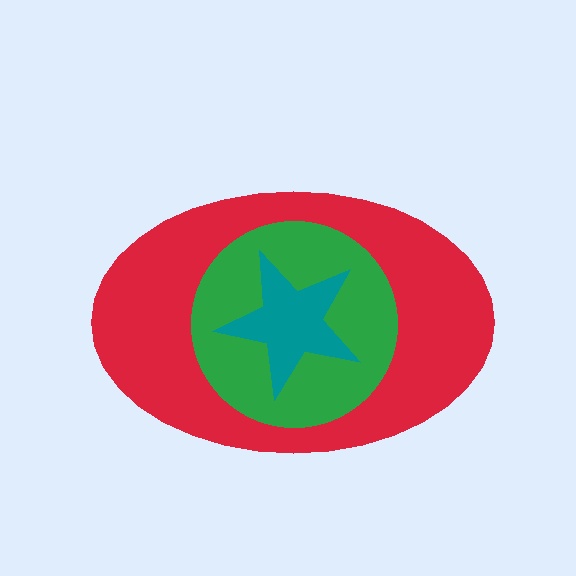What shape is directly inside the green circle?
The teal star.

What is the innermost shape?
The teal star.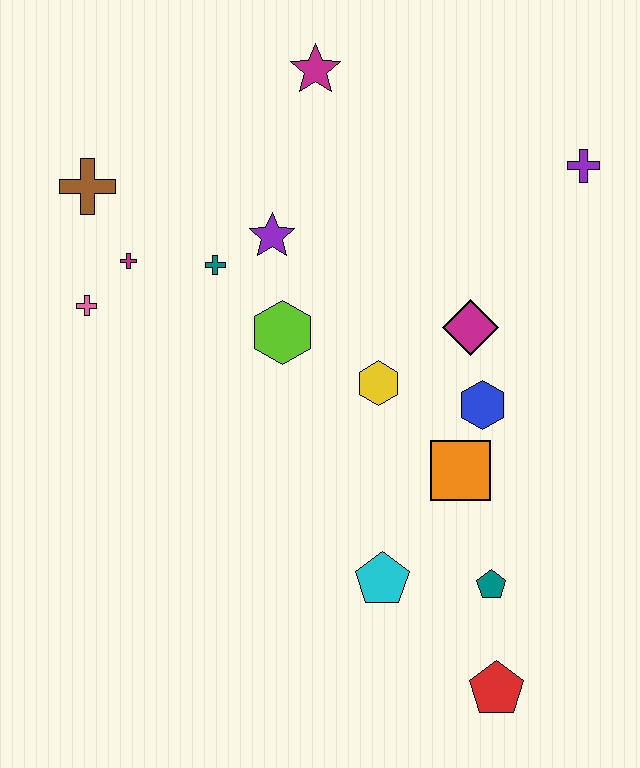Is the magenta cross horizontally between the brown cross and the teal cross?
Yes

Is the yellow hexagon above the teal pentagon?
Yes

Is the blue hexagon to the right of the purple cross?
No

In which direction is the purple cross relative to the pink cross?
The purple cross is to the right of the pink cross.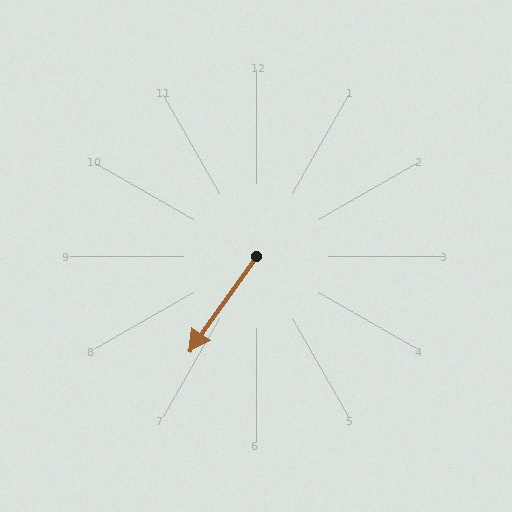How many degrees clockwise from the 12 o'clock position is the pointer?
Approximately 215 degrees.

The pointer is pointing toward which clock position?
Roughly 7 o'clock.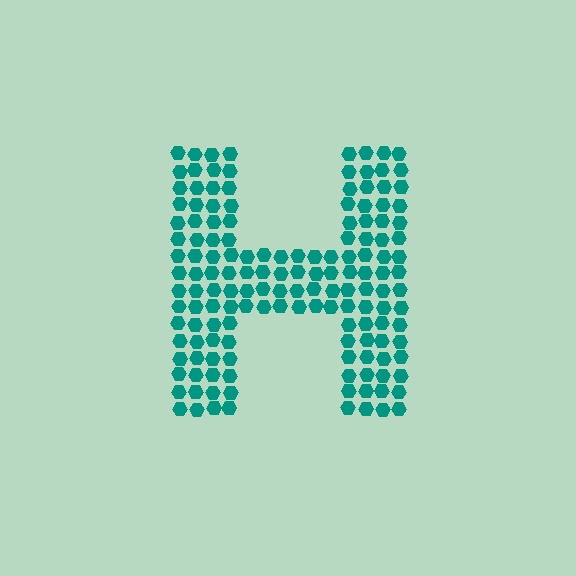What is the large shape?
The large shape is the letter H.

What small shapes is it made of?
It is made of small hexagons.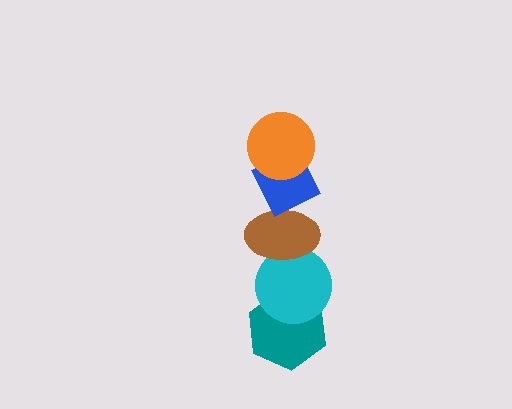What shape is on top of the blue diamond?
The orange circle is on top of the blue diamond.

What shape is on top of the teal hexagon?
The cyan circle is on top of the teal hexagon.